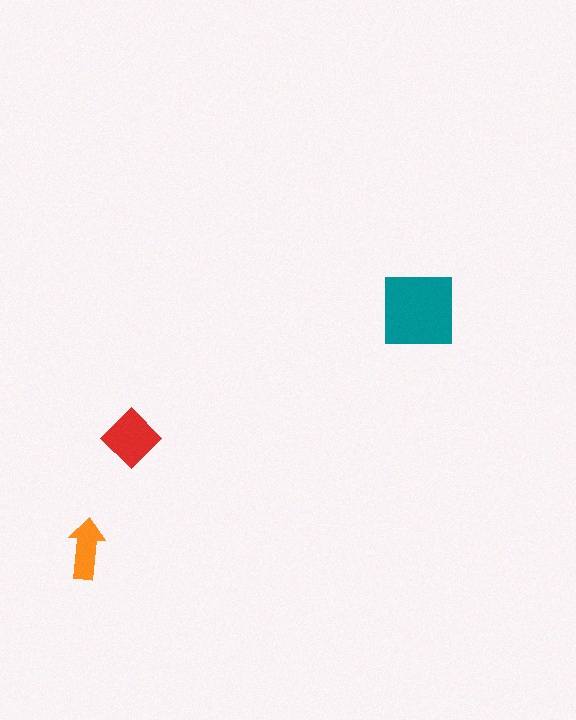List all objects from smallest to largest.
The orange arrow, the red diamond, the teal square.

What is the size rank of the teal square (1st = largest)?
1st.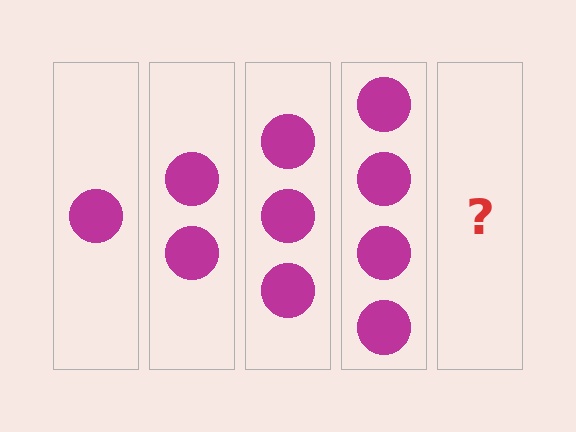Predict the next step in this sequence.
The next step is 5 circles.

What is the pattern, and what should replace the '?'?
The pattern is that each step adds one more circle. The '?' should be 5 circles.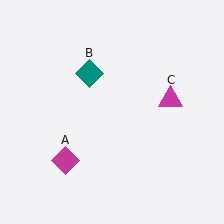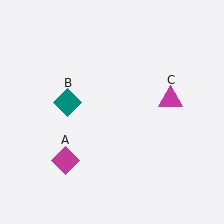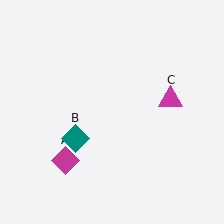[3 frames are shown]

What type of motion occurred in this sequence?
The teal diamond (object B) rotated counterclockwise around the center of the scene.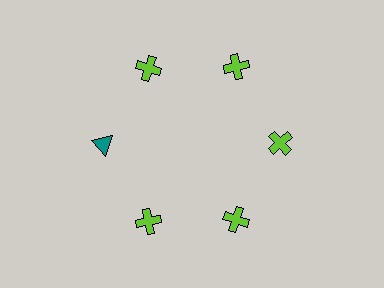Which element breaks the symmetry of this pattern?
The teal triangle at roughly the 9 o'clock position breaks the symmetry. All other shapes are lime crosses.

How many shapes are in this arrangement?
There are 6 shapes arranged in a ring pattern.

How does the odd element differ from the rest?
It differs in both color (teal instead of lime) and shape (triangle instead of cross).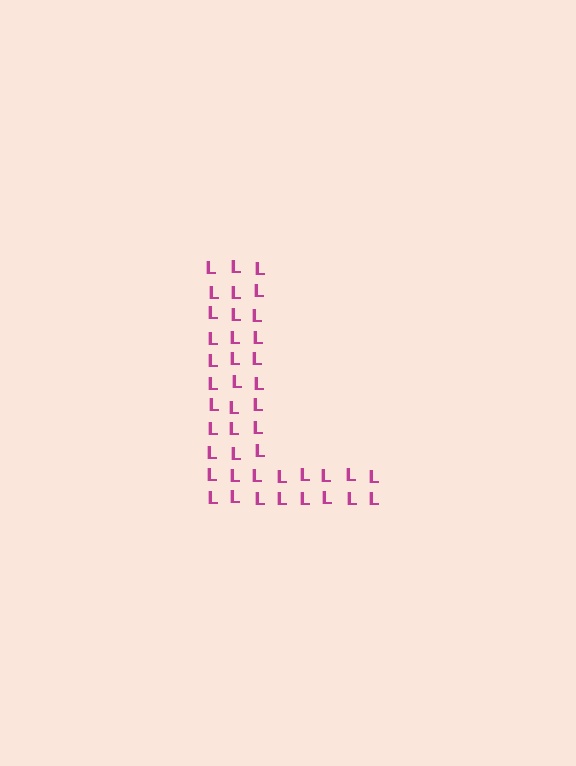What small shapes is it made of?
It is made of small letter L's.